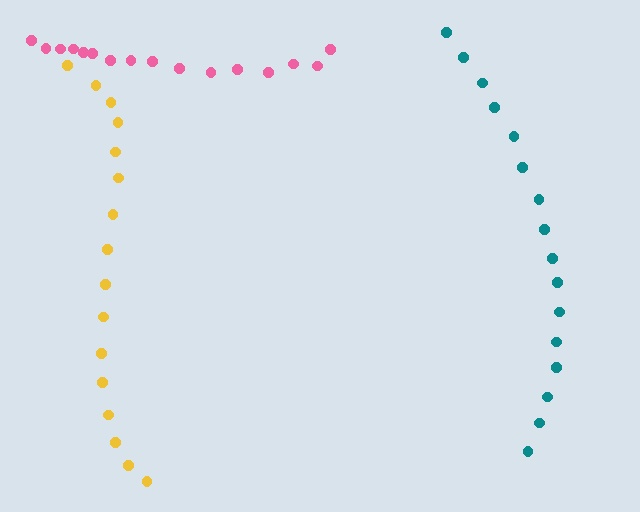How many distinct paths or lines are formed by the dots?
There are 3 distinct paths.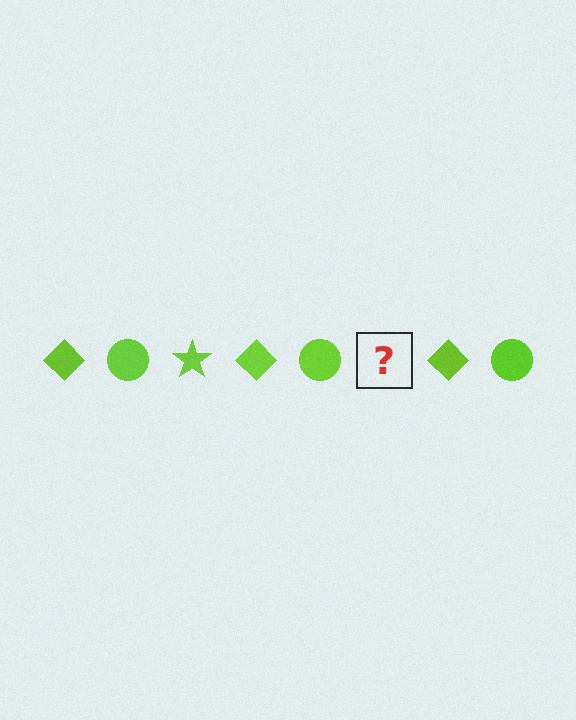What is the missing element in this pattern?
The missing element is a lime star.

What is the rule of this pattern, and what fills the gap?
The rule is that the pattern cycles through diamond, circle, star shapes in lime. The gap should be filled with a lime star.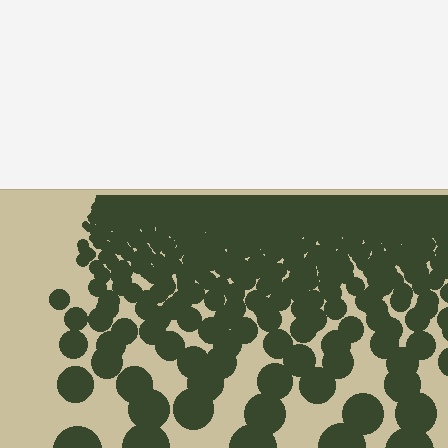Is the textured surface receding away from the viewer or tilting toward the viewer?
The surface is receding away from the viewer. Texture elements get smaller and denser toward the top.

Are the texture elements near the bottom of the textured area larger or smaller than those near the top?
Larger. Near the bottom, elements are closer to the viewer and appear at a bigger on-screen size.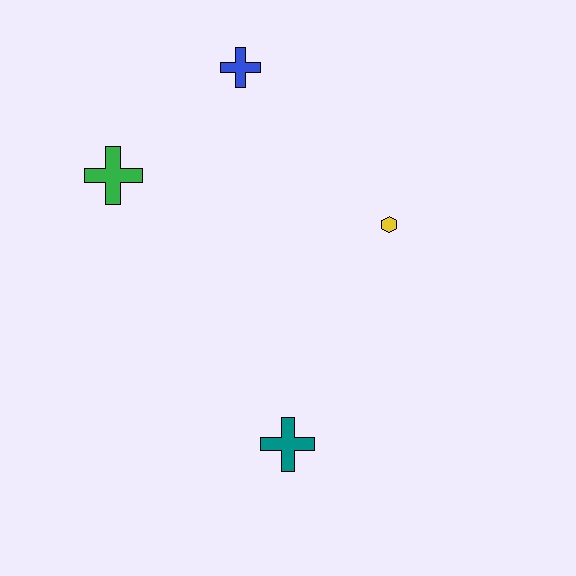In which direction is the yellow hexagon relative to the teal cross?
The yellow hexagon is above the teal cross.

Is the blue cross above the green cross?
Yes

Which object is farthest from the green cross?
The teal cross is farthest from the green cross.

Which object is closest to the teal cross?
The yellow hexagon is closest to the teal cross.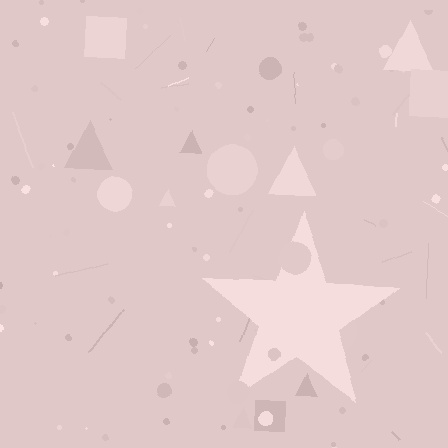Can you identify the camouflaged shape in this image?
The camouflaged shape is a star.